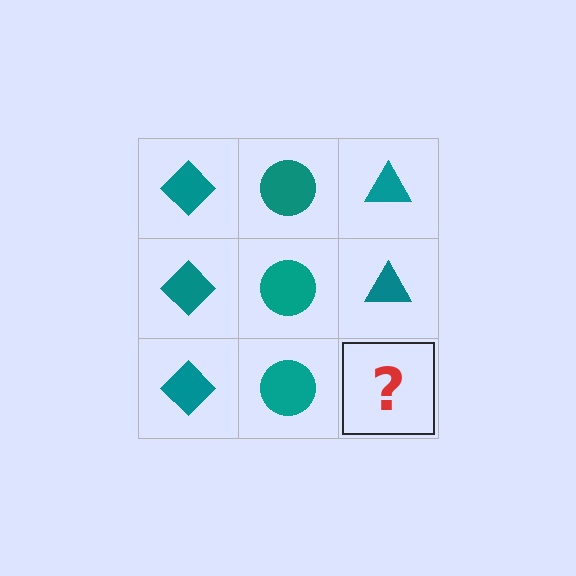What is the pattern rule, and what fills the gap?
The rule is that each column has a consistent shape. The gap should be filled with a teal triangle.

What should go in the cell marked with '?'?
The missing cell should contain a teal triangle.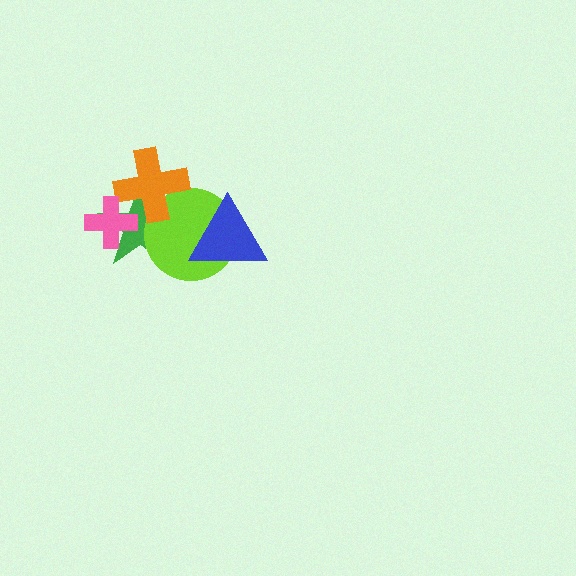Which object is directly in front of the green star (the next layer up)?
The lime circle is directly in front of the green star.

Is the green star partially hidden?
Yes, it is partially covered by another shape.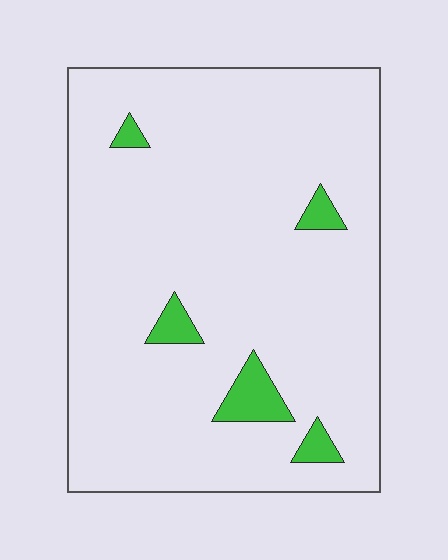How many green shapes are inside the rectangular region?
5.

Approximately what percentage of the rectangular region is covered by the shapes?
Approximately 5%.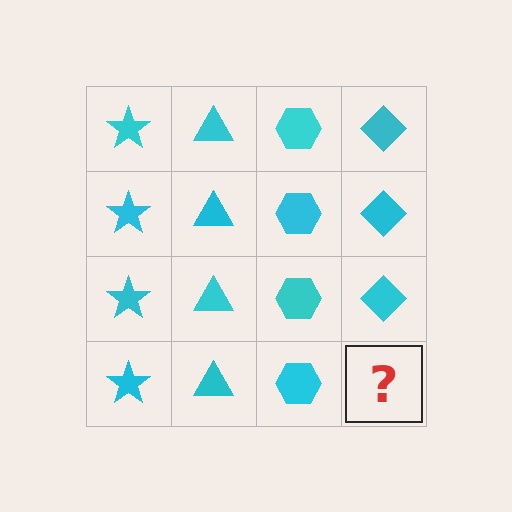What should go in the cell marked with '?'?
The missing cell should contain a cyan diamond.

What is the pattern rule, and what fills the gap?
The rule is that each column has a consistent shape. The gap should be filled with a cyan diamond.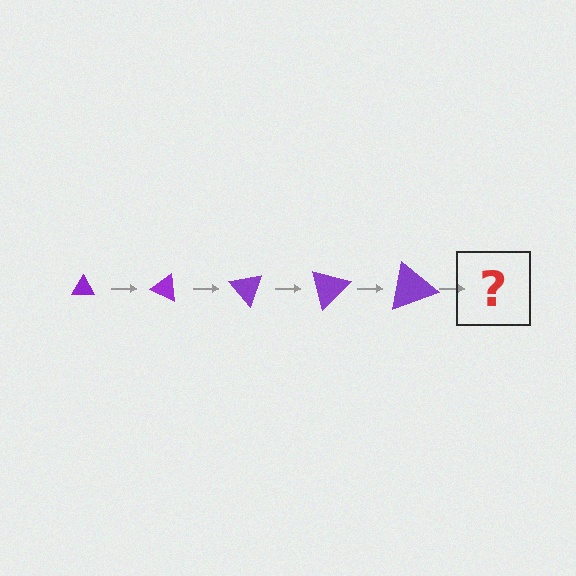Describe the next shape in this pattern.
It should be a triangle, larger than the previous one and rotated 125 degrees from the start.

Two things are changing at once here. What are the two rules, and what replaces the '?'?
The two rules are that the triangle grows larger each step and it rotates 25 degrees each step. The '?' should be a triangle, larger than the previous one and rotated 125 degrees from the start.